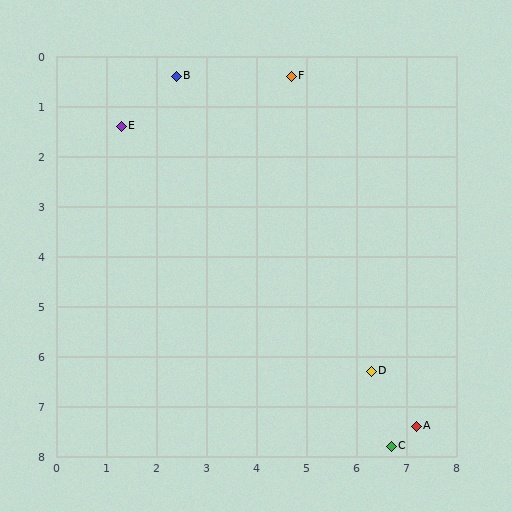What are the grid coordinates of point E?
Point E is at approximately (1.3, 1.4).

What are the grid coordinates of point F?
Point F is at approximately (4.7, 0.4).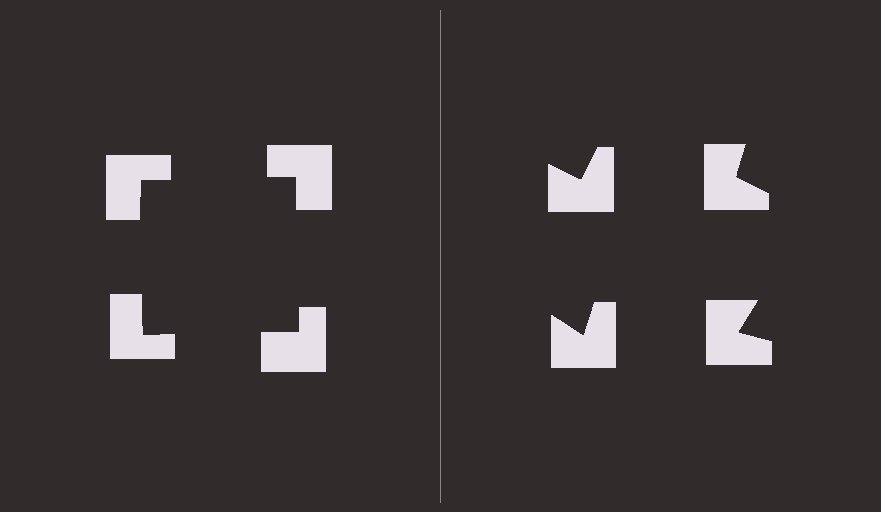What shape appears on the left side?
An illusory square.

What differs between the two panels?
The notched squares are positioned identically on both sides; only the wedge orientations differ. On the left they align to a square; on the right they are misaligned.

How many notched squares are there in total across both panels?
8 — 4 on each side.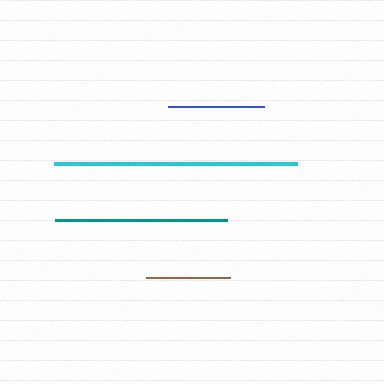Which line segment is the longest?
The cyan line is the longest at approximately 243 pixels.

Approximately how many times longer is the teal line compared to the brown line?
The teal line is approximately 2.0 times the length of the brown line.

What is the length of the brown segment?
The brown segment is approximately 84 pixels long.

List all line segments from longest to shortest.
From longest to shortest: cyan, teal, blue, brown.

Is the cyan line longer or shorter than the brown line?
The cyan line is longer than the brown line.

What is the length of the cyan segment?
The cyan segment is approximately 243 pixels long.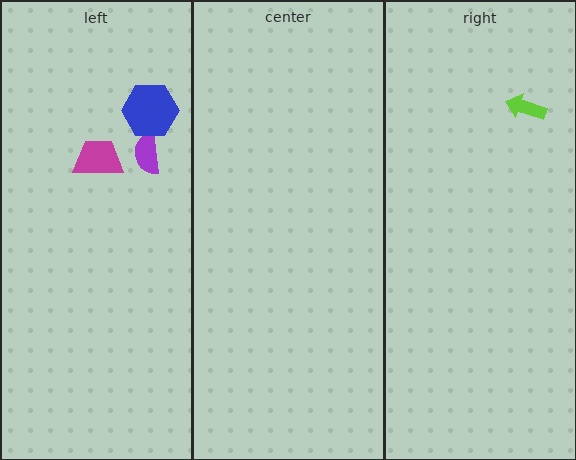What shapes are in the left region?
The purple semicircle, the magenta trapezoid, the blue hexagon.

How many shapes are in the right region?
1.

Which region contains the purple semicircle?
The left region.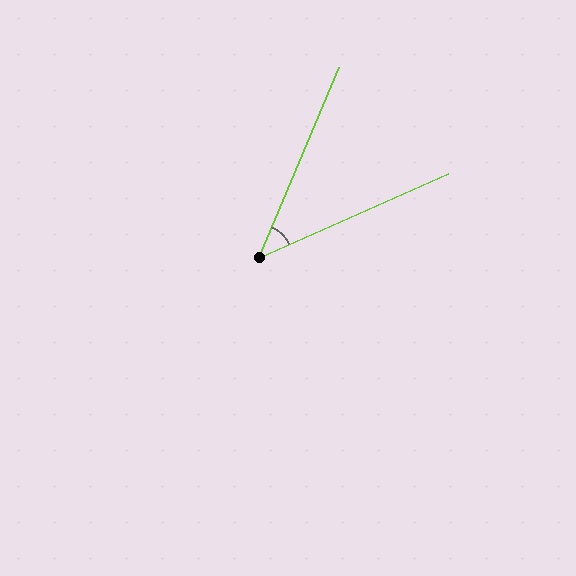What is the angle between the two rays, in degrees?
Approximately 43 degrees.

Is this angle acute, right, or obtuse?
It is acute.